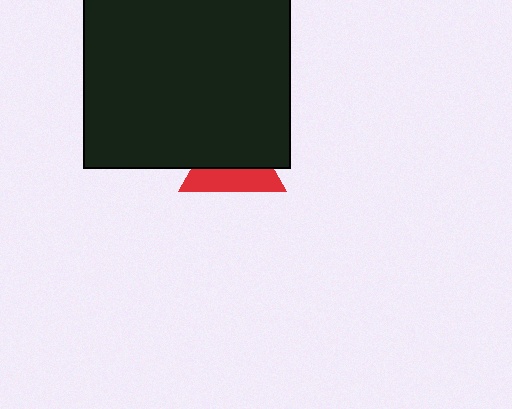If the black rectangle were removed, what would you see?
You would see the complete red triangle.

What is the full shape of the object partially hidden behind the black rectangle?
The partially hidden object is a red triangle.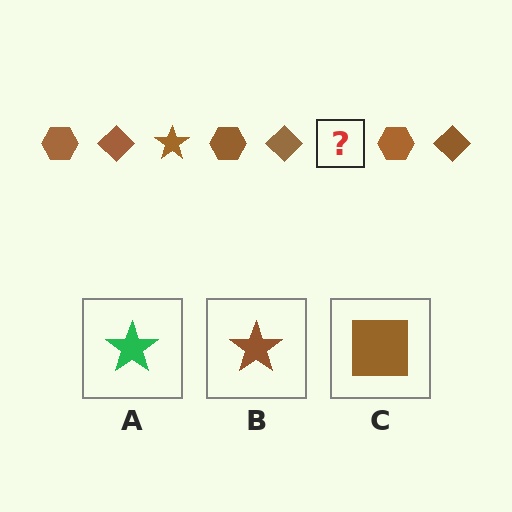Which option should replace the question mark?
Option B.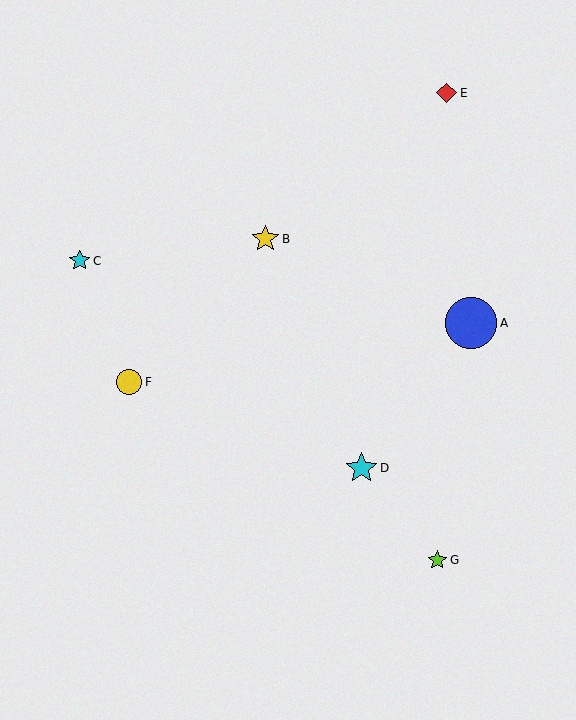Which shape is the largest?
The blue circle (labeled A) is the largest.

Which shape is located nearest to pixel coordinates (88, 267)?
The cyan star (labeled C) at (80, 261) is nearest to that location.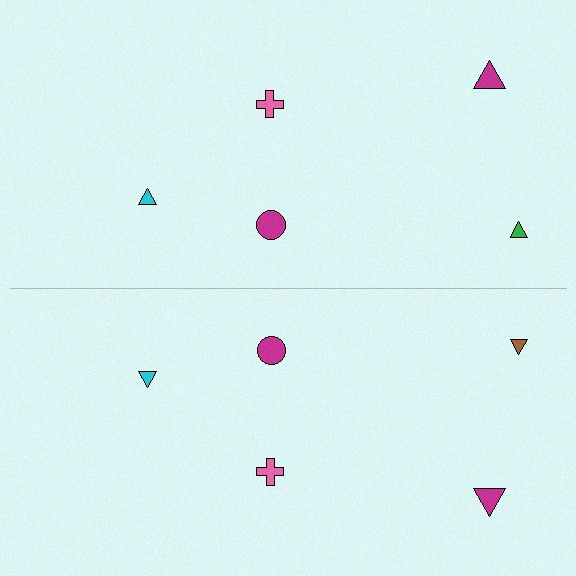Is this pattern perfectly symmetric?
No, the pattern is not perfectly symmetric. The brown triangle on the bottom side breaks the symmetry — its mirror counterpart is green.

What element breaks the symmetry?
The brown triangle on the bottom side breaks the symmetry — its mirror counterpart is green.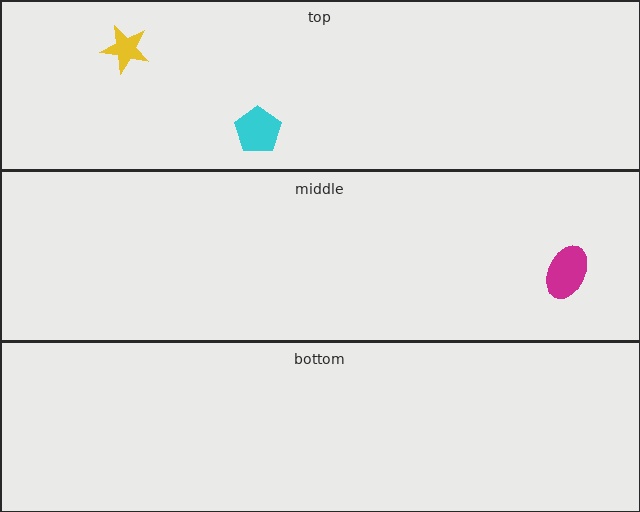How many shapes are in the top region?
2.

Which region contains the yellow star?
The top region.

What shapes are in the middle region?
The magenta ellipse.